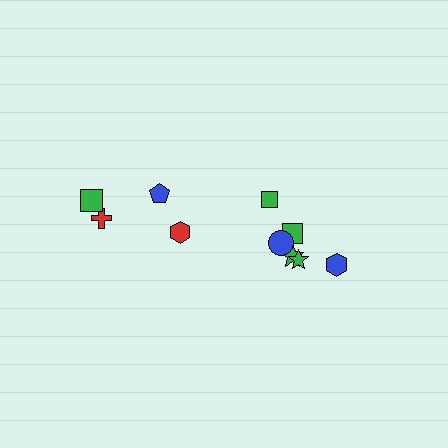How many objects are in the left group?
There are 4 objects.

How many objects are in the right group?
There are 6 objects.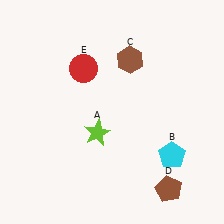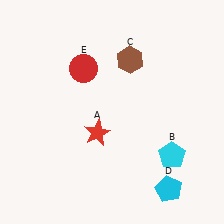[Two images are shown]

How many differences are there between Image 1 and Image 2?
There are 2 differences between the two images.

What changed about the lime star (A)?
In Image 1, A is lime. In Image 2, it changed to red.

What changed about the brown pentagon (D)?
In Image 1, D is brown. In Image 2, it changed to cyan.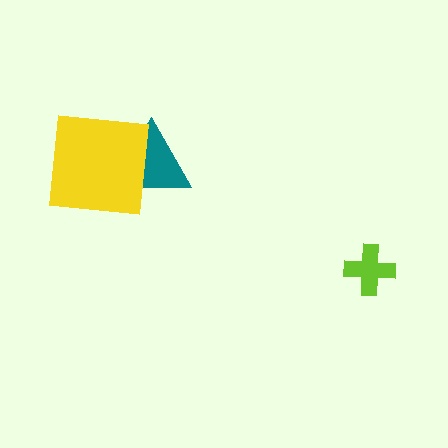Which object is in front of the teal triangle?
The yellow square is in front of the teal triangle.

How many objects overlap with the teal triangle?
1 object overlaps with the teal triangle.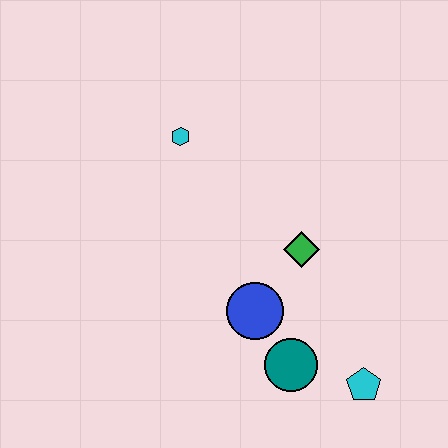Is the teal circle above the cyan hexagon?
No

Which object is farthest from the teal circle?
The cyan hexagon is farthest from the teal circle.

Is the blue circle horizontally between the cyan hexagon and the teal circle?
Yes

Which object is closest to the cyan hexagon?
The green diamond is closest to the cyan hexagon.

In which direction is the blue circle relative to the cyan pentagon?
The blue circle is to the left of the cyan pentagon.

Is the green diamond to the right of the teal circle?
Yes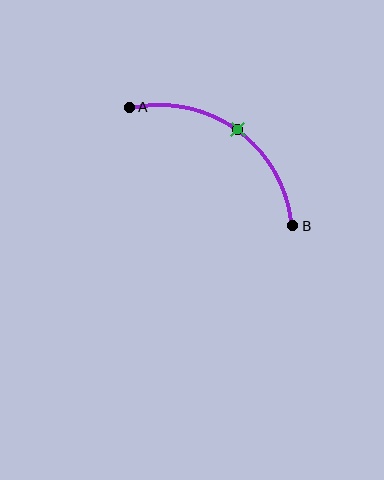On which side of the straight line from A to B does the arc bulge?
The arc bulges above and to the right of the straight line connecting A and B.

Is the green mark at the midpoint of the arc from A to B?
Yes. The green mark lies on the arc at equal arc-length from both A and B — it is the arc midpoint.